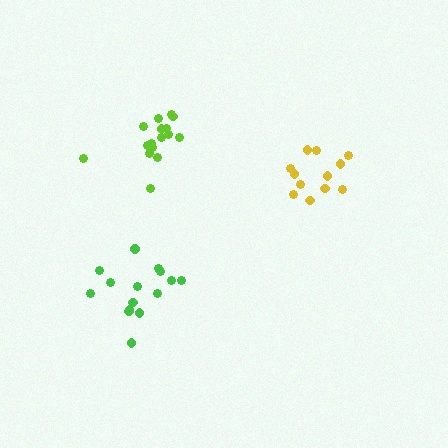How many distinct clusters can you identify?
There are 3 distinct clusters.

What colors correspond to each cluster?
The clusters are colored: green, lime, yellow.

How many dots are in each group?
Group 1: 15 dots, Group 2: 16 dots, Group 3: 12 dots (43 total).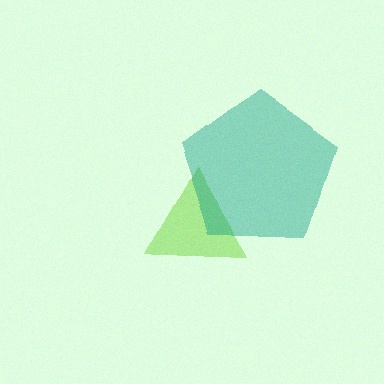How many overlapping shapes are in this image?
There are 2 overlapping shapes in the image.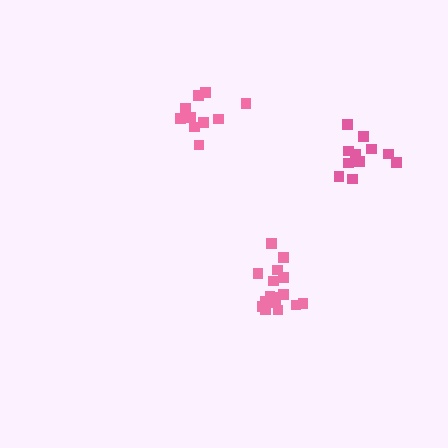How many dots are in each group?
Group 1: 16 dots, Group 2: 11 dots, Group 3: 10 dots (37 total).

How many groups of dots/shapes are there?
There are 3 groups.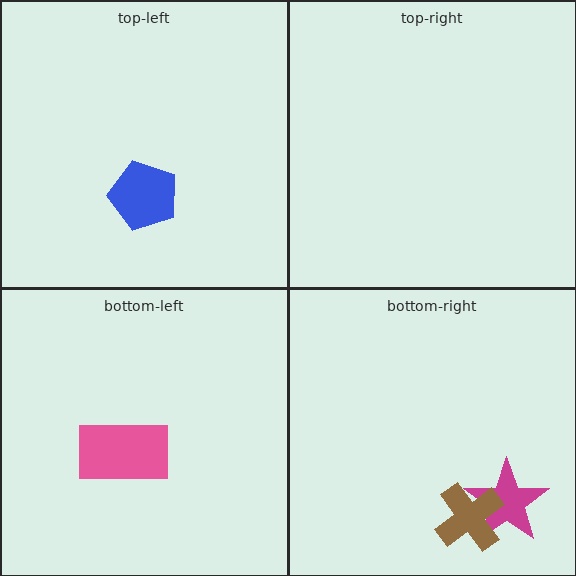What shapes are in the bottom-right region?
The magenta star, the brown cross.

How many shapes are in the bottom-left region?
1.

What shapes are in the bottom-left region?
The pink rectangle.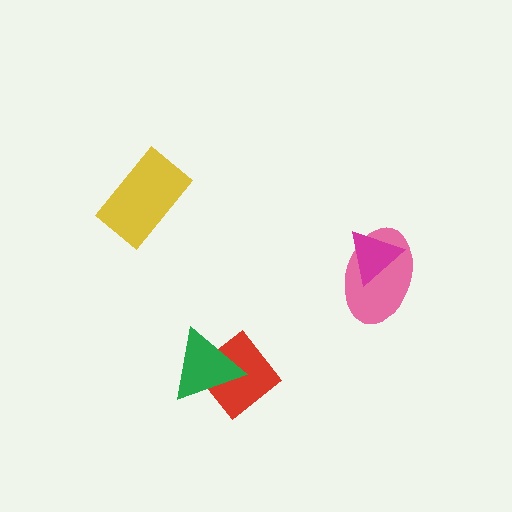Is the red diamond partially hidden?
Yes, it is partially covered by another shape.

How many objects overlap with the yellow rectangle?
0 objects overlap with the yellow rectangle.